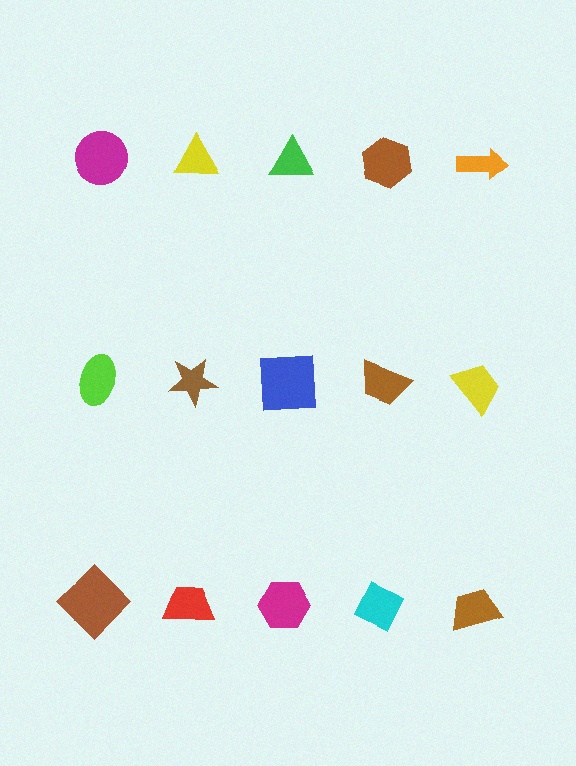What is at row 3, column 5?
A brown trapezoid.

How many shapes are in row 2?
5 shapes.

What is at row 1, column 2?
A yellow triangle.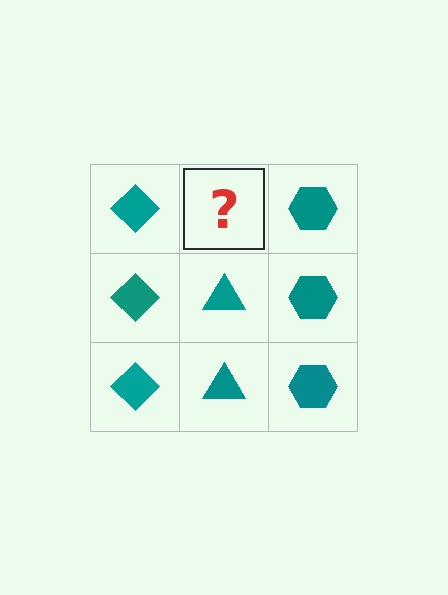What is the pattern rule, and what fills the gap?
The rule is that each column has a consistent shape. The gap should be filled with a teal triangle.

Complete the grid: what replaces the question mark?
The question mark should be replaced with a teal triangle.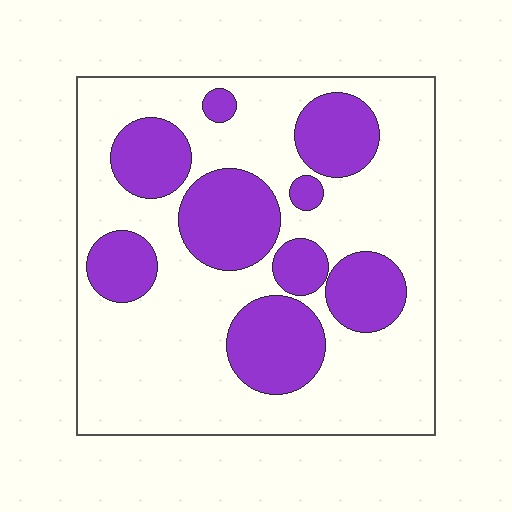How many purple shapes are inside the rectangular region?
9.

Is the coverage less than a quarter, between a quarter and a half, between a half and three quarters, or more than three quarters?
Between a quarter and a half.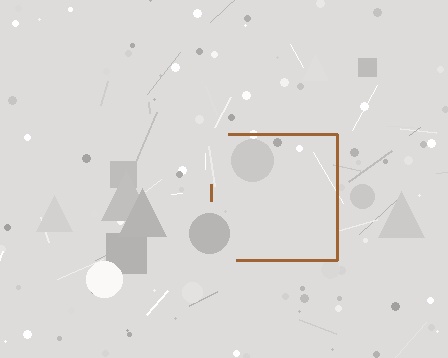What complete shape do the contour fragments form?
The contour fragments form a square.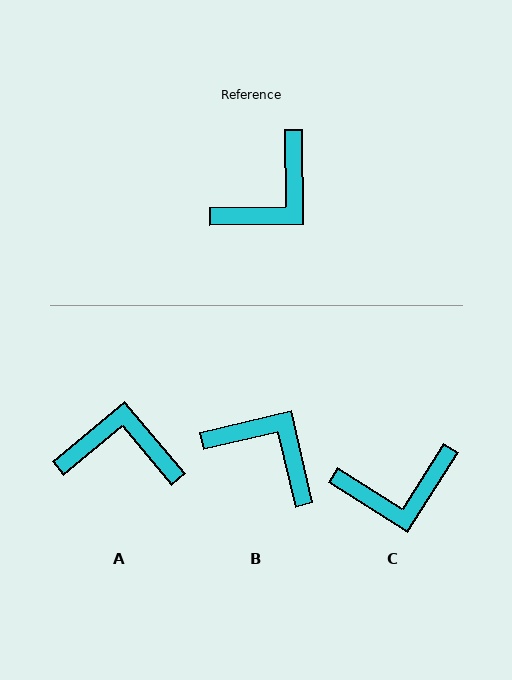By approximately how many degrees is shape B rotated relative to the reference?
Approximately 102 degrees counter-clockwise.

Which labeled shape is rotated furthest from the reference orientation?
A, about 129 degrees away.